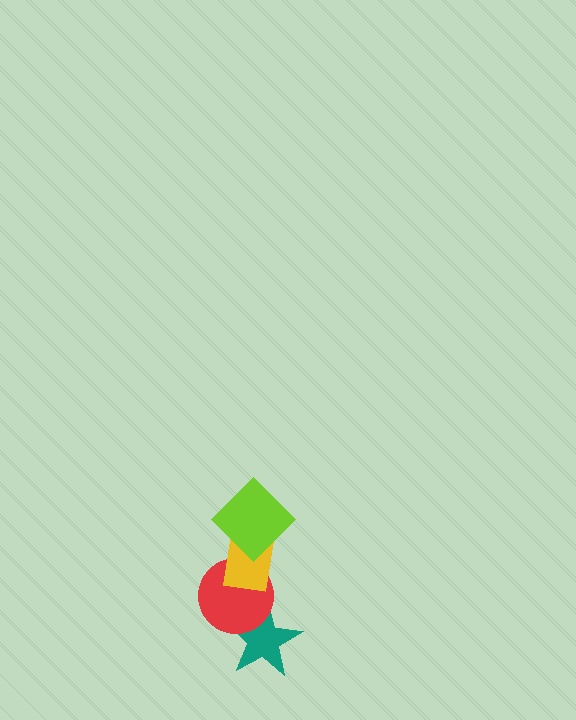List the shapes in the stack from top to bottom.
From top to bottom: the lime diamond, the yellow rectangle, the red circle, the teal star.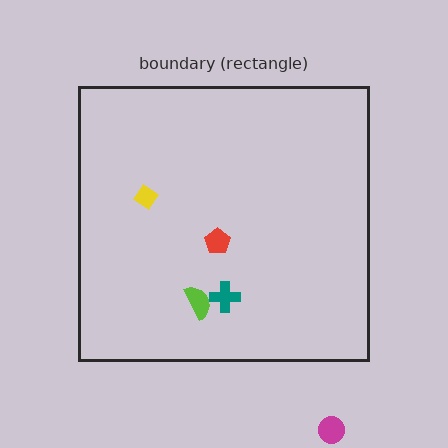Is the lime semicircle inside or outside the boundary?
Inside.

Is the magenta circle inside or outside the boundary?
Outside.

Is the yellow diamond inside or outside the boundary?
Inside.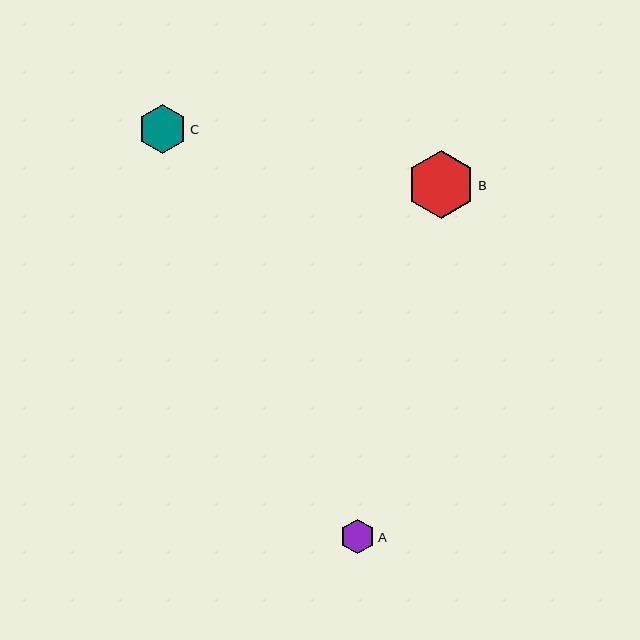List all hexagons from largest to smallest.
From largest to smallest: B, C, A.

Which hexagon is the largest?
Hexagon B is the largest with a size of approximately 68 pixels.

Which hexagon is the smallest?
Hexagon A is the smallest with a size of approximately 34 pixels.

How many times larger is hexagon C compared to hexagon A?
Hexagon C is approximately 1.4 times the size of hexagon A.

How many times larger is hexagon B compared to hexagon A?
Hexagon B is approximately 2.0 times the size of hexagon A.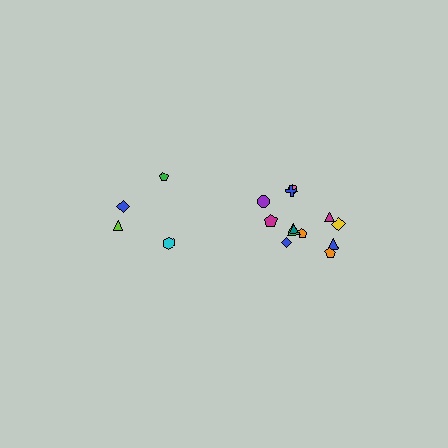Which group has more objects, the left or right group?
The right group.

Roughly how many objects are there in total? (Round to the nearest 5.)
Roughly 15 objects in total.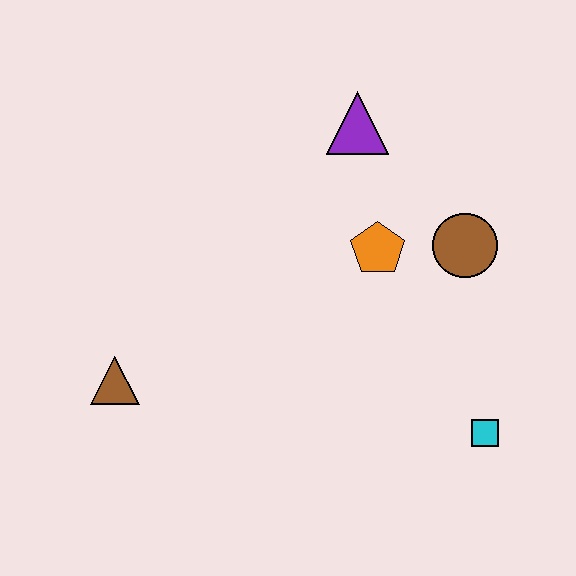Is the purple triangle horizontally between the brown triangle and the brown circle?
Yes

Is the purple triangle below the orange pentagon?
No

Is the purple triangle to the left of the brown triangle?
No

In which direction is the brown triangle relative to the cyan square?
The brown triangle is to the left of the cyan square.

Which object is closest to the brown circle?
The orange pentagon is closest to the brown circle.